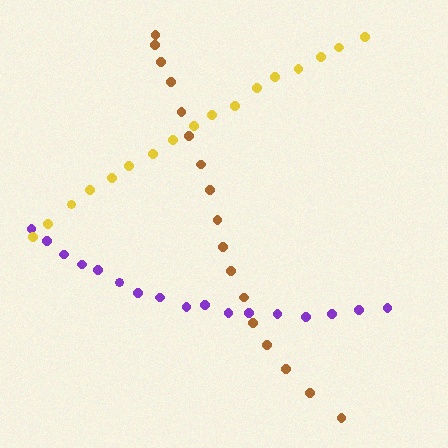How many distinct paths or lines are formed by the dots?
There are 3 distinct paths.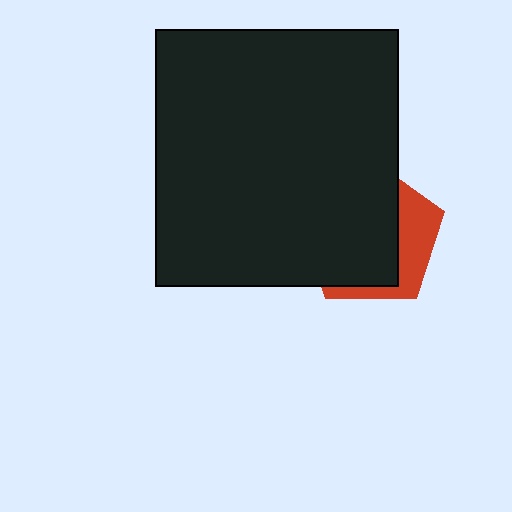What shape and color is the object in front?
The object in front is a black rectangle.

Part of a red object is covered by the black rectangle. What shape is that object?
It is a pentagon.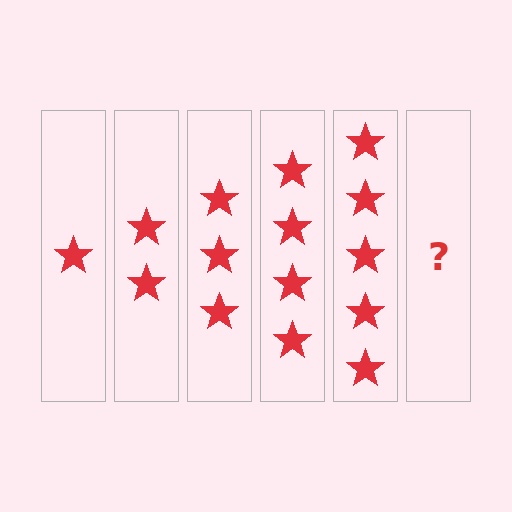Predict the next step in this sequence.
The next step is 6 stars.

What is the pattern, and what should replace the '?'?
The pattern is that each step adds one more star. The '?' should be 6 stars.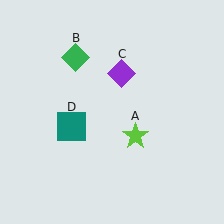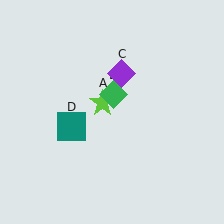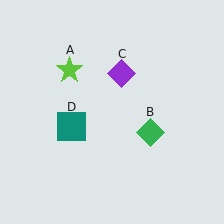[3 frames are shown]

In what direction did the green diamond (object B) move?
The green diamond (object B) moved down and to the right.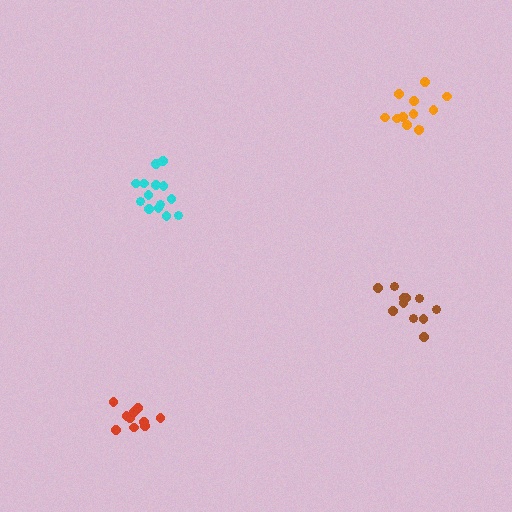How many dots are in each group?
Group 1: 14 dots, Group 2: 11 dots, Group 3: 10 dots, Group 4: 12 dots (47 total).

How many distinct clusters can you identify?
There are 4 distinct clusters.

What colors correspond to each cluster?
The clusters are colored: cyan, brown, red, orange.